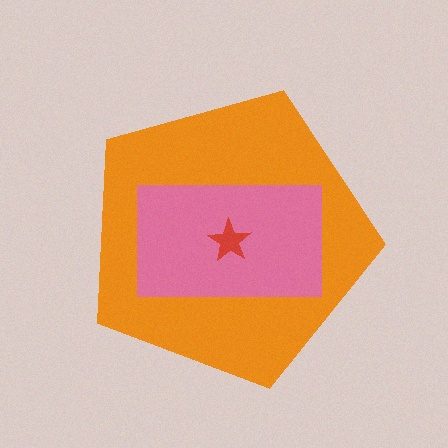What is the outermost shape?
The orange pentagon.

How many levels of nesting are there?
3.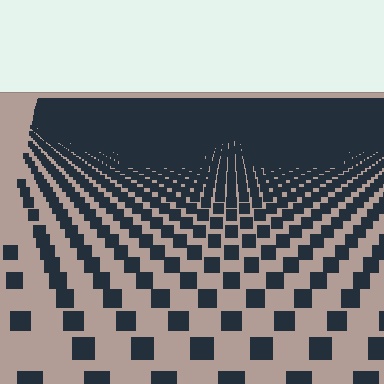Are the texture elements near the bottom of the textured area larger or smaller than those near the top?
Larger. Near the bottom, elements are closer to the viewer and appear at a bigger on-screen size.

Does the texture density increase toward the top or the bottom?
Density increases toward the top.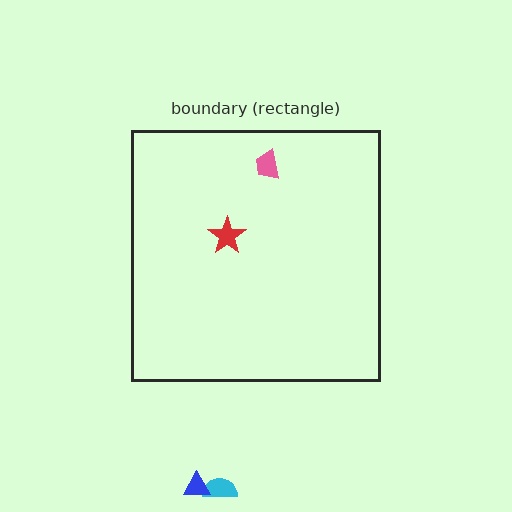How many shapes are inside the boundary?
2 inside, 2 outside.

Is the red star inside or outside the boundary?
Inside.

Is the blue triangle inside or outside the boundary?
Outside.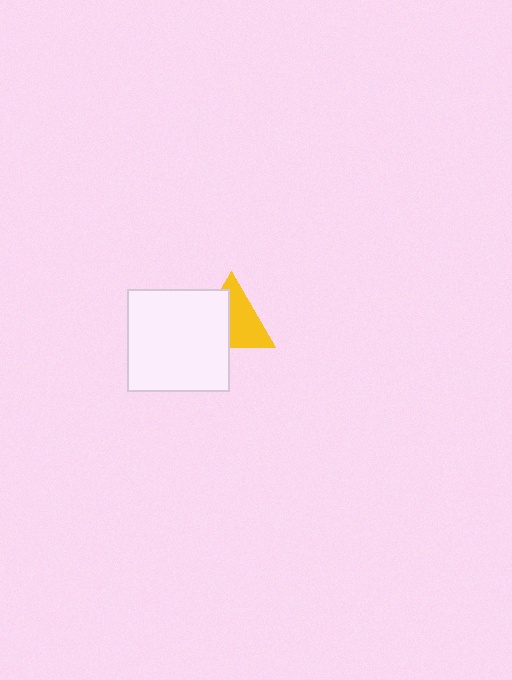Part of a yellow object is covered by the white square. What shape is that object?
It is a triangle.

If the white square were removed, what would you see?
You would see the complete yellow triangle.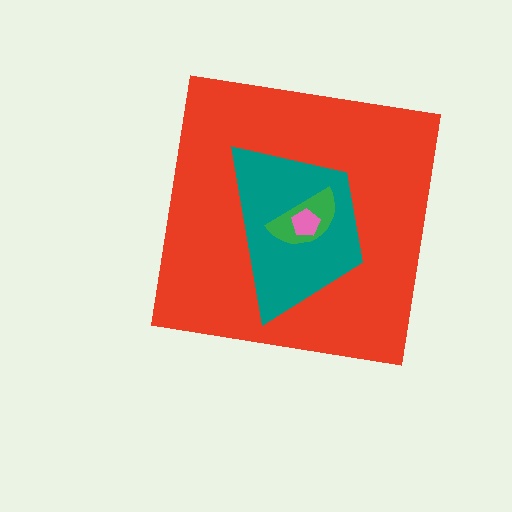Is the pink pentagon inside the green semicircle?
Yes.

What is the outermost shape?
The red square.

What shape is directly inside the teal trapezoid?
The green semicircle.